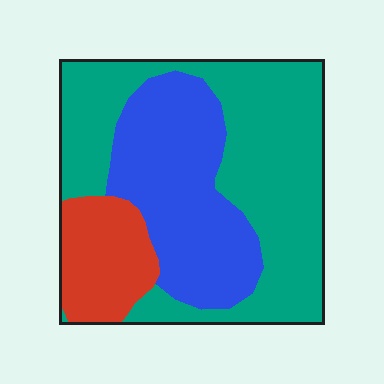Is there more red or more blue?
Blue.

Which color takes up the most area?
Teal, at roughly 50%.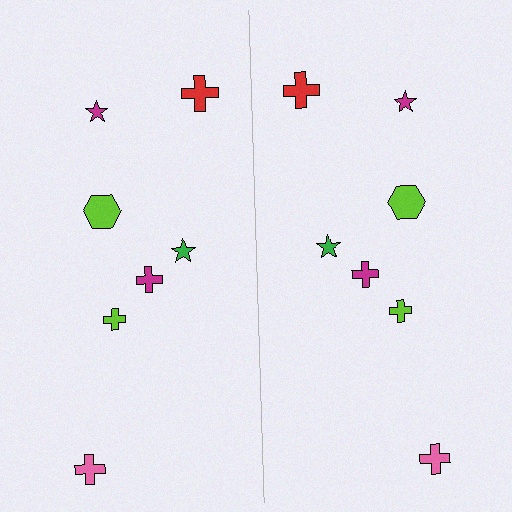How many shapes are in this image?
There are 14 shapes in this image.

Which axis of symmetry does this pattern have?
The pattern has a vertical axis of symmetry running through the center of the image.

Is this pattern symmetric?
Yes, this pattern has bilateral (reflection) symmetry.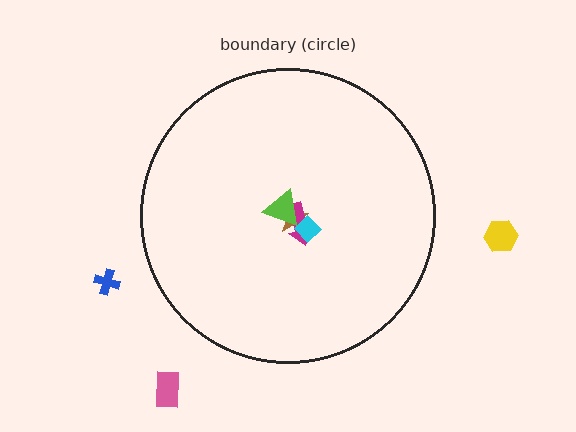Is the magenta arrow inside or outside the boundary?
Inside.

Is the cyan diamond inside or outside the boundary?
Inside.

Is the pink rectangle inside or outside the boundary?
Outside.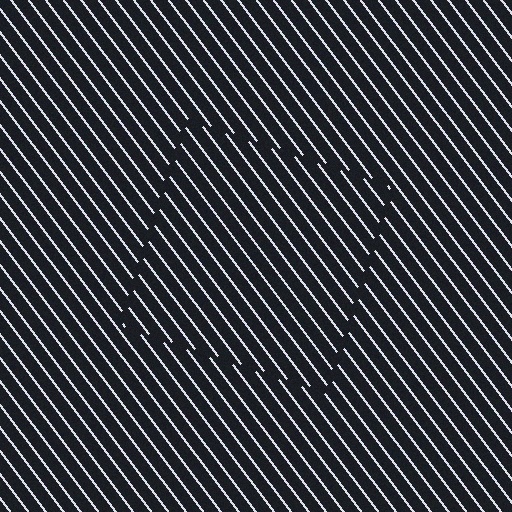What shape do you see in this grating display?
An illusory square. The interior of the shape contains the same grating, shifted by half a period — the contour is defined by the phase discontinuity where line-ends from the inner and outer gratings abut.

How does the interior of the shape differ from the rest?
The interior of the shape contains the same grating, shifted by half a period — the contour is defined by the phase discontinuity where line-ends from the inner and outer gratings abut.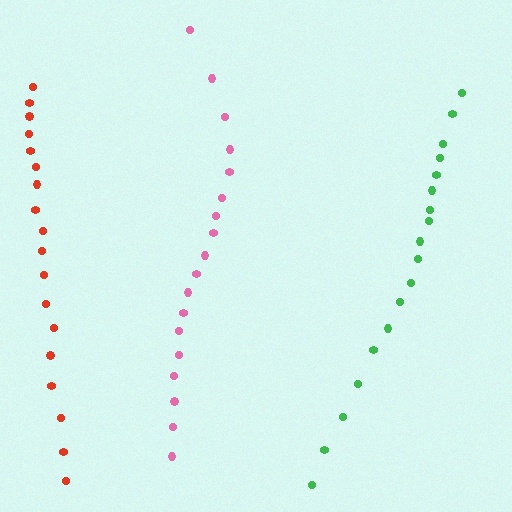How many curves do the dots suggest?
There are 3 distinct paths.